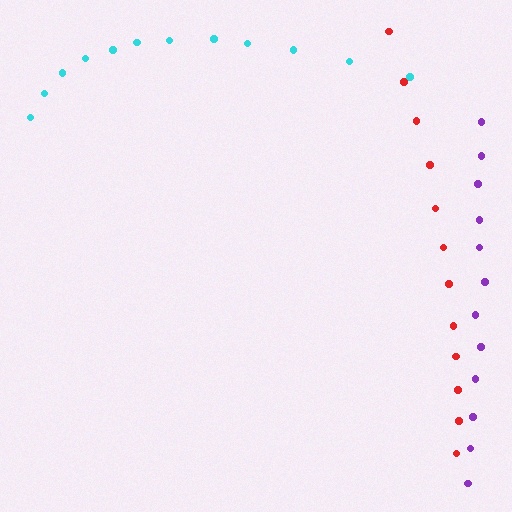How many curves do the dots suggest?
There are 3 distinct paths.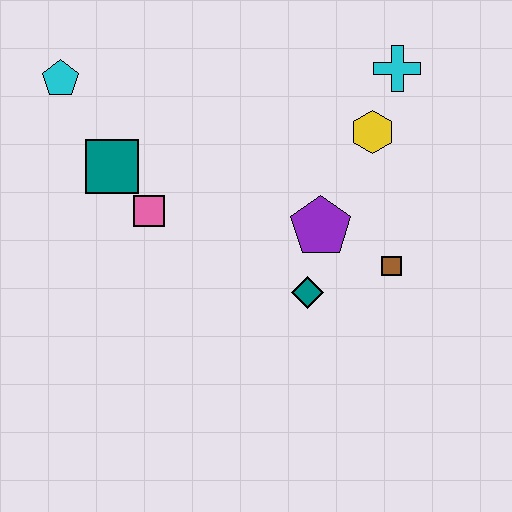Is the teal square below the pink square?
No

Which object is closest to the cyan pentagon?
The teal square is closest to the cyan pentagon.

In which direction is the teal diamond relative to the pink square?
The teal diamond is to the right of the pink square.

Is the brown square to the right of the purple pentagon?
Yes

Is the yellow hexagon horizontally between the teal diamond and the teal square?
No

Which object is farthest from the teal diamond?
The cyan pentagon is farthest from the teal diamond.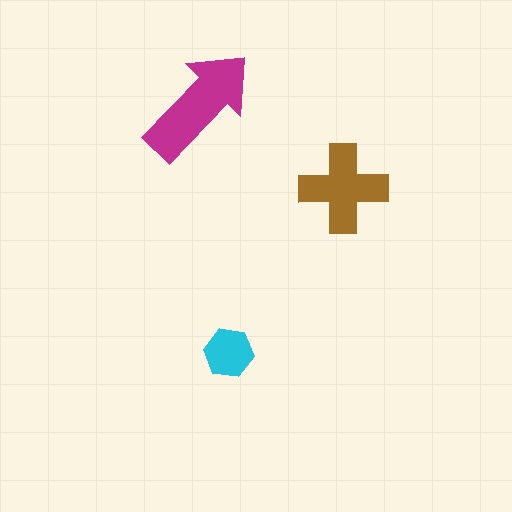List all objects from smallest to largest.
The cyan hexagon, the brown cross, the magenta arrow.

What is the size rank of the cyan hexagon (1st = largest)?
3rd.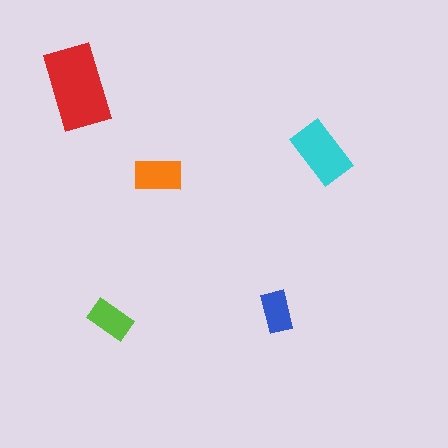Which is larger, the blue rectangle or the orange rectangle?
The orange one.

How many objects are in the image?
There are 5 objects in the image.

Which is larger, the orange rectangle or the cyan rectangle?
The cyan one.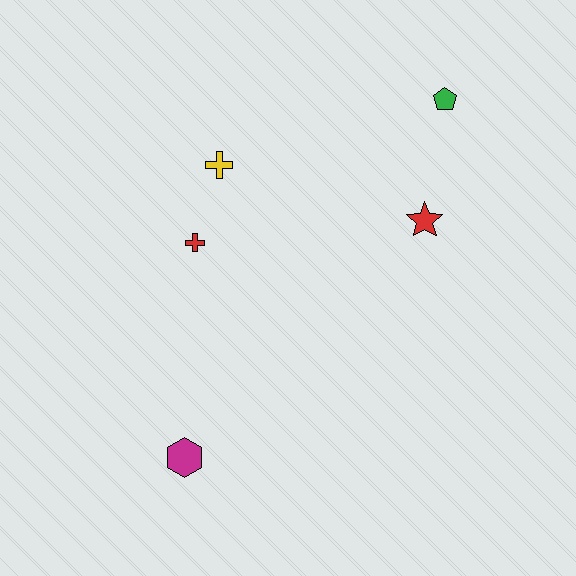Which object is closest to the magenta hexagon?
The red cross is closest to the magenta hexagon.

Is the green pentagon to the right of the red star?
Yes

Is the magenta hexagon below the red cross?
Yes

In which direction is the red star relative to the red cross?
The red star is to the right of the red cross.